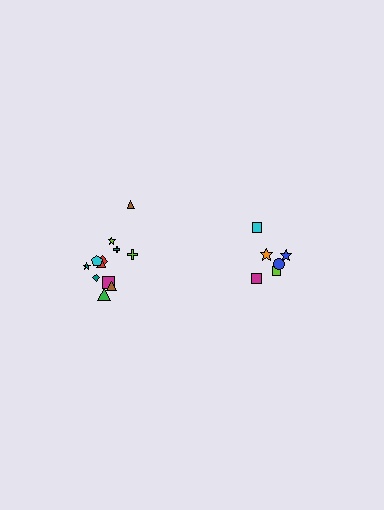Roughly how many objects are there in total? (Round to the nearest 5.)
Roughly 20 objects in total.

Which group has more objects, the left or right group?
The left group.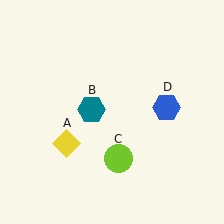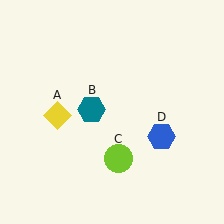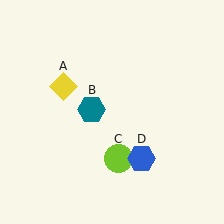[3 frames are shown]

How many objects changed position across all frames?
2 objects changed position: yellow diamond (object A), blue hexagon (object D).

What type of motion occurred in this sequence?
The yellow diamond (object A), blue hexagon (object D) rotated clockwise around the center of the scene.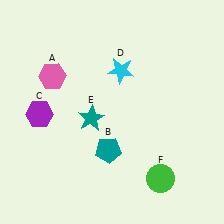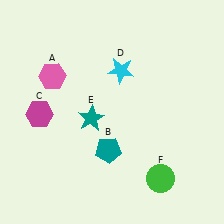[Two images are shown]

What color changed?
The hexagon (C) changed from purple in Image 1 to magenta in Image 2.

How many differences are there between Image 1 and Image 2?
There is 1 difference between the two images.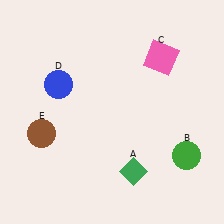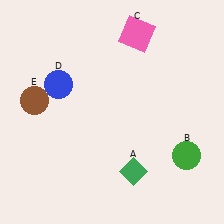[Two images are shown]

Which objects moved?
The objects that moved are: the pink square (C), the brown circle (E).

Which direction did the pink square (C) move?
The pink square (C) moved left.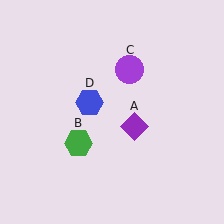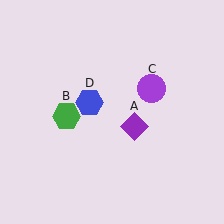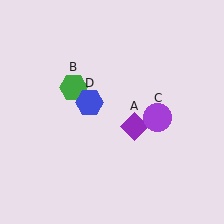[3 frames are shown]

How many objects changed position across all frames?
2 objects changed position: green hexagon (object B), purple circle (object C).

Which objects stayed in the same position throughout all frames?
Purple diamond (object A) and blue hexagon (object D) remained stationary.